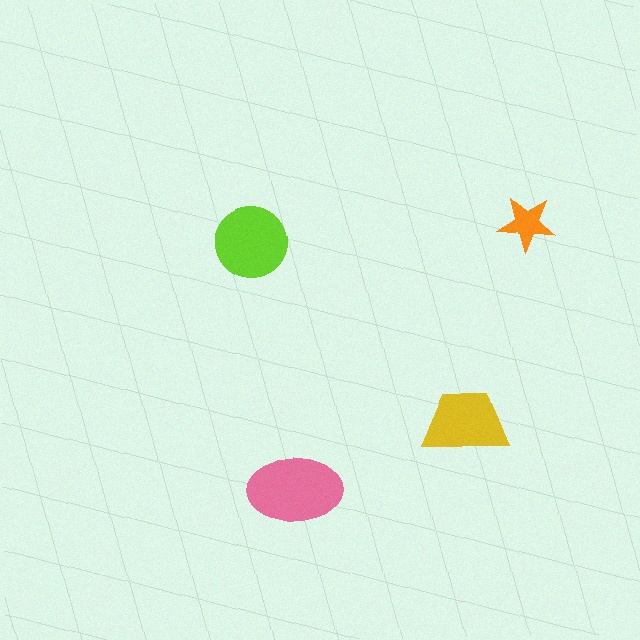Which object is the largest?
The pink ellipse.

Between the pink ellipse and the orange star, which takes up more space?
The pink ellipse.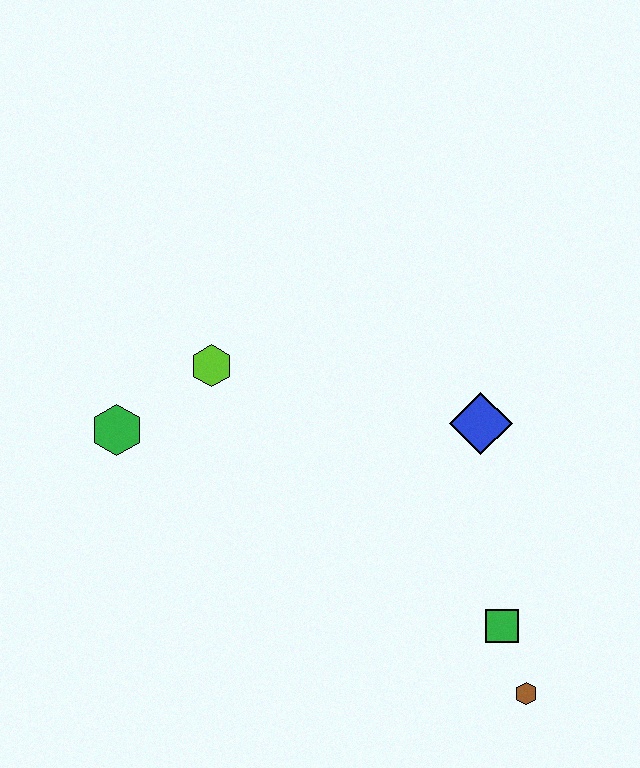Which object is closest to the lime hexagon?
The green hexagon is closest to the lime hexagon.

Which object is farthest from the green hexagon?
The brown hexagon is farthest from the green hexagon.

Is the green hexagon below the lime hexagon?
Yes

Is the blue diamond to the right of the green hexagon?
Yes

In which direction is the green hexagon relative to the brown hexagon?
The green hexagon is to the left of the brown hexagon.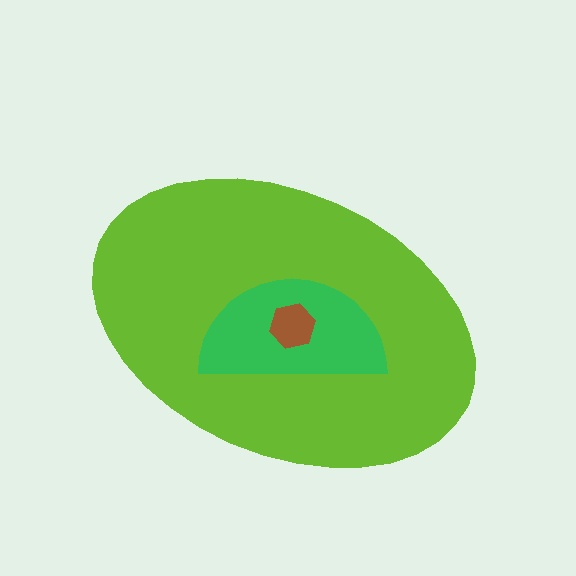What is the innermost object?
The brown hexagon.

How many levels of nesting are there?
3.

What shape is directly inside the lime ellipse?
The green semicircle.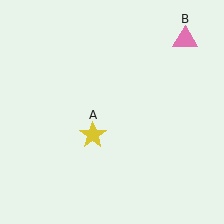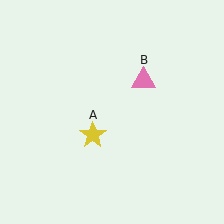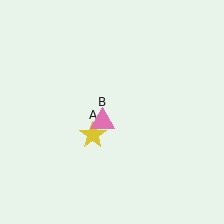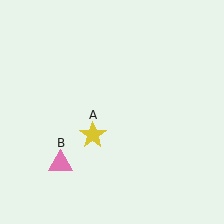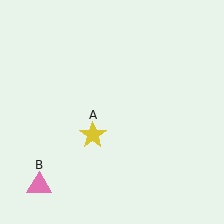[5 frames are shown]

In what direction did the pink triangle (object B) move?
The pink triangle (object B) moved down and to the left.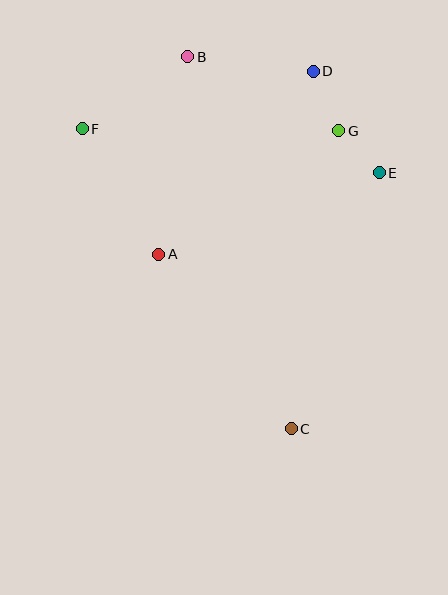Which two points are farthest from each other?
Points B and C are farthest from each other.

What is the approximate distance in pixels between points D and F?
The distance between D and F is approximately 238 pixels.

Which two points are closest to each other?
Points E and G are closest to each other.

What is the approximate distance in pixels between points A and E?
The distance between A and E is approximately 235 pixels.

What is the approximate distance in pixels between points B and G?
The distance between B and G is approximately 168 pixels.